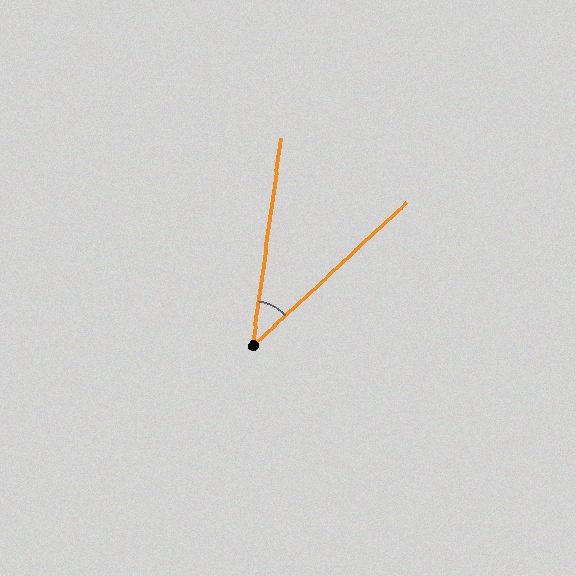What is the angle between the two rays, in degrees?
Approximately 39 degrees.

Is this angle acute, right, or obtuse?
It is acute.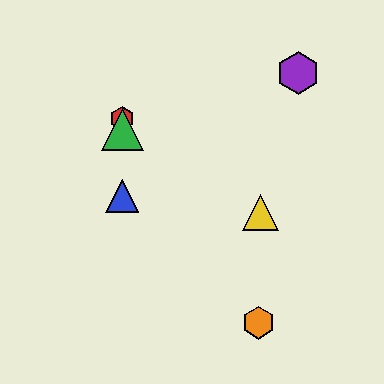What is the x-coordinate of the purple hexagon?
The purple hexagon is at x≈298.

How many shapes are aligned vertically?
3 shapes (the red hexagon, the blue triangle, the green triangle) are aligned vertically.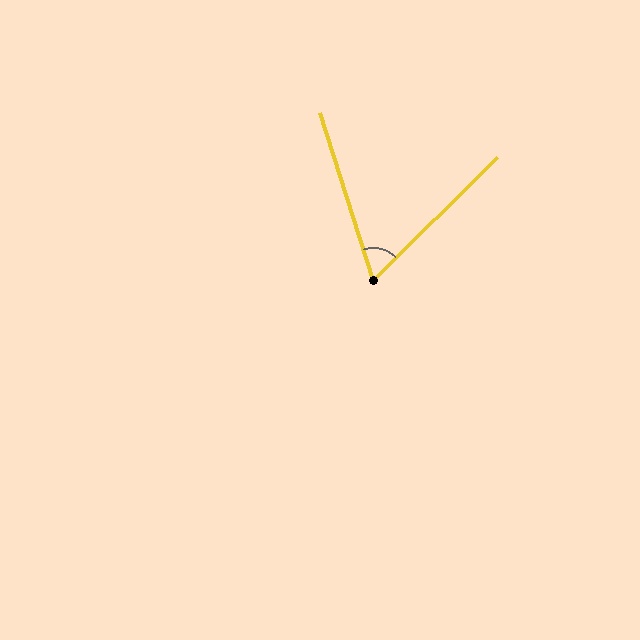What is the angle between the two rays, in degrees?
Approximately 63 degrees.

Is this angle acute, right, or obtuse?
It is acute.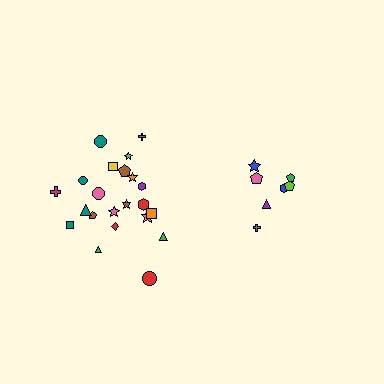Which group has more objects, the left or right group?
The left group.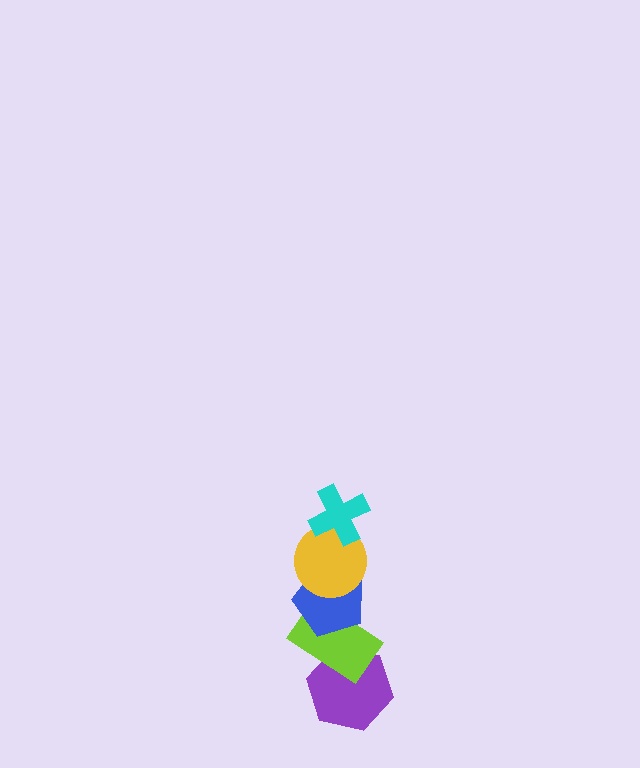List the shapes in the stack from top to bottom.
From top to bottom: the cyan cross, the yellow circle, the blue pentagon, the lime rectangle, the purple hexagon.